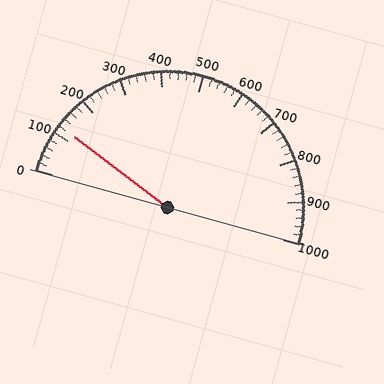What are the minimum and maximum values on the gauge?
The gauge ranges from 0 to 1000.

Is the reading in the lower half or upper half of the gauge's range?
The reading is in the lower half of the range (0 to 1000).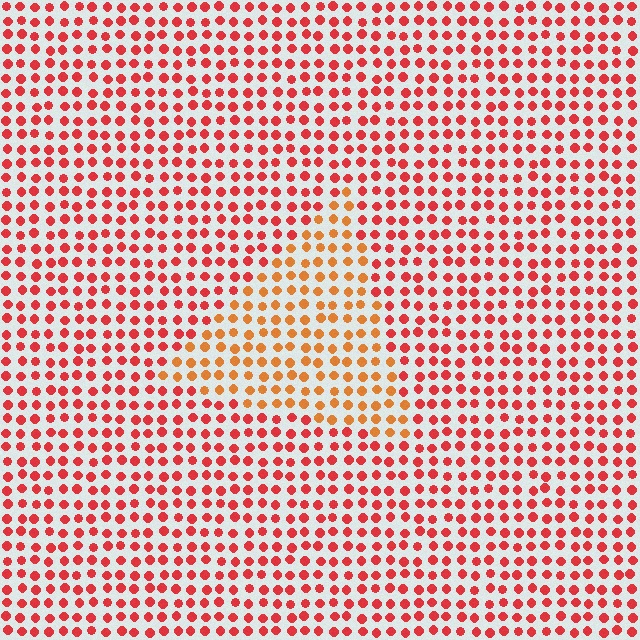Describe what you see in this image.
The image is filled with small red elements in a uniform arrangement. A triangle-shaped region is visible where the elements are tinted to a slightly different hue, forming a subtle color boundary.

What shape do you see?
I see a triangle.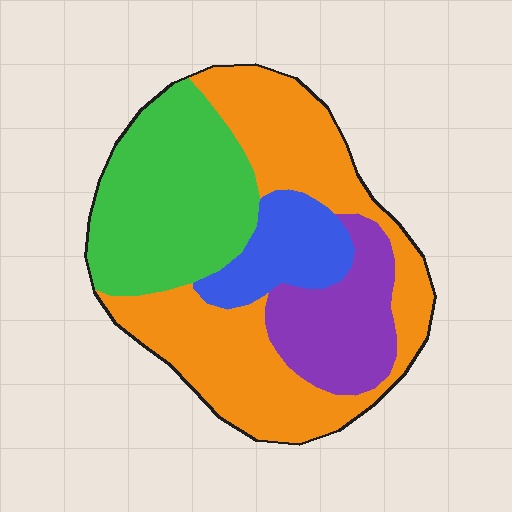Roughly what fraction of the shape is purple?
Purple takes up less than a quarter of the shape.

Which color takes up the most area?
Orange, at roughly 45%.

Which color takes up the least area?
Blue, at roughly 10%.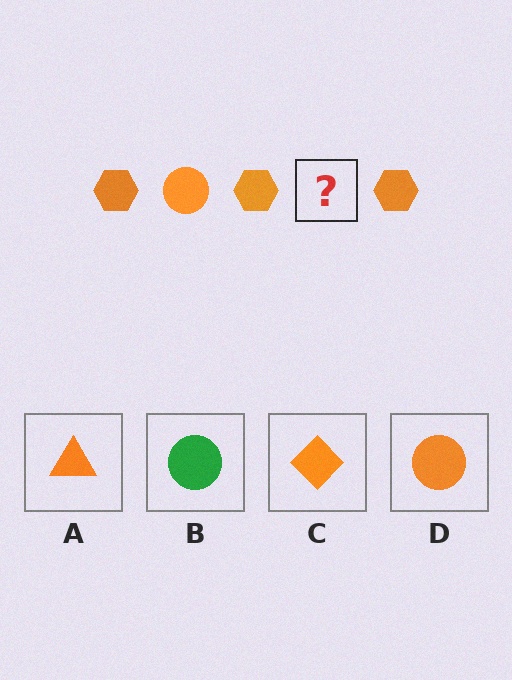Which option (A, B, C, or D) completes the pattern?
D.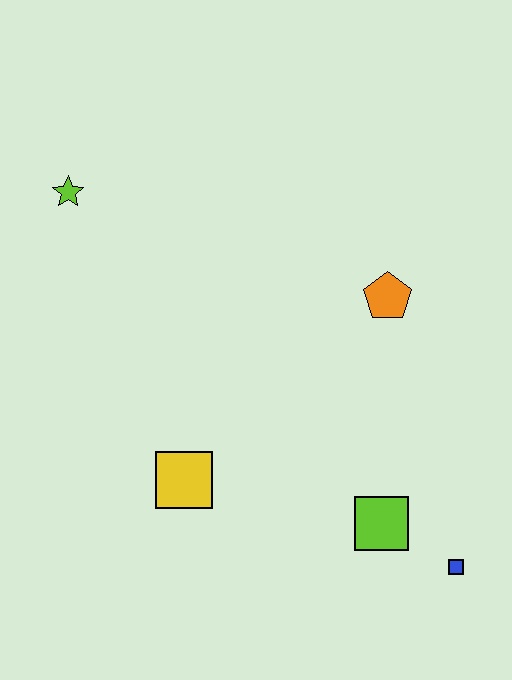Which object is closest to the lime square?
The blue square is closest to the lime square.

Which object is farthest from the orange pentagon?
The lime star is farthest from the orange pentagon.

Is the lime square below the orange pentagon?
Yes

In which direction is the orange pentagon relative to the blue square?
The orange pentagon is above the blue square.